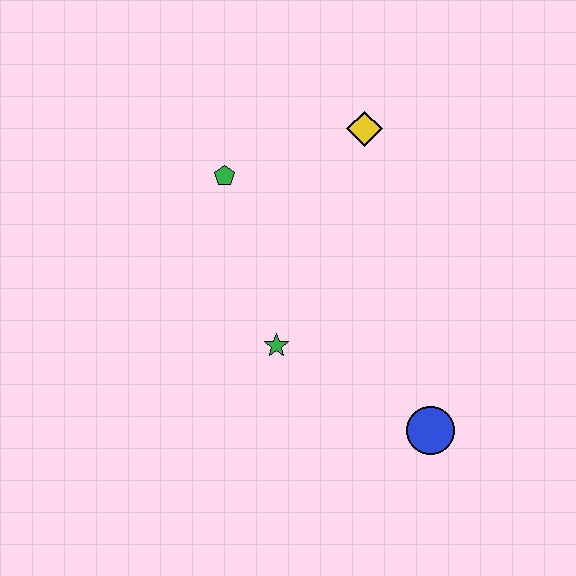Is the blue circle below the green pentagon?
Yes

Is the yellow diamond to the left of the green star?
No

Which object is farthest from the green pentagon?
The blue circle is farthest from the green pentagon.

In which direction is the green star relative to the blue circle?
The green star is to the left of the blue circle.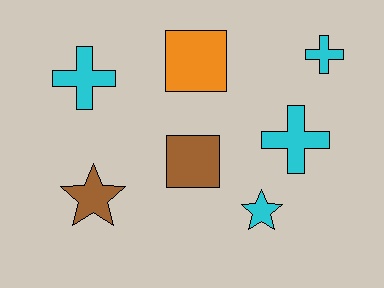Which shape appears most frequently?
Cross, with 3 objects.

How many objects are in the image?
There are 7 objects.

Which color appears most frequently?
Cyan, with 4 objects.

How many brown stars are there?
There is 1 brown star.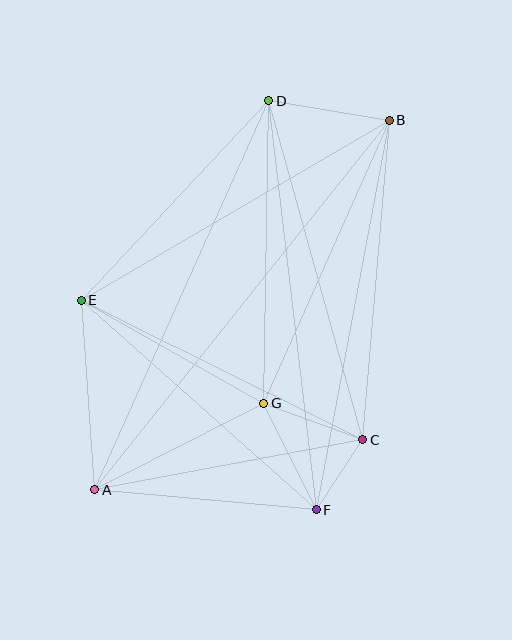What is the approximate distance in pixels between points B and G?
The distance between B and G is approximately 310 pixels.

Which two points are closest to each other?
Points C and F are closest to each other.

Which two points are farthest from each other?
Points A and B are farthest from each other.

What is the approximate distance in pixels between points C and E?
The distance between C and E is approximately 314 pixels.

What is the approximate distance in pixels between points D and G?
The distance between D and G is approximately 303 pixels.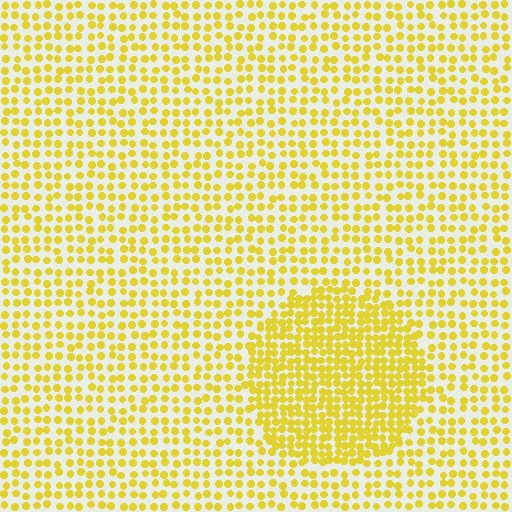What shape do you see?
I see a circle.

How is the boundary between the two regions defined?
The boundary is defined by a change in element density (approximately 1.9x ratio). All elements are the same color, size, and shape.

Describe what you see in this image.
The image contains small yellow elements arranged at two different densities. A circle-shaped region is visible where the elements are more densely packed than the surrounding area.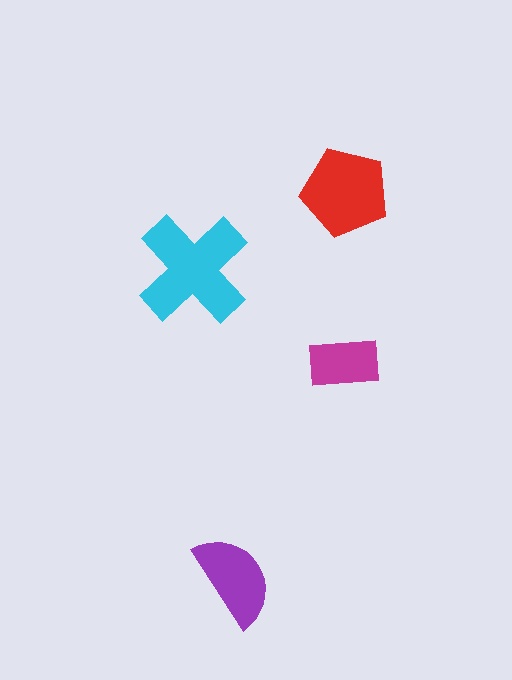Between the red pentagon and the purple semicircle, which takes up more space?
The red pentagon.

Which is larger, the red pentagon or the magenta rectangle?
The red pentagon.